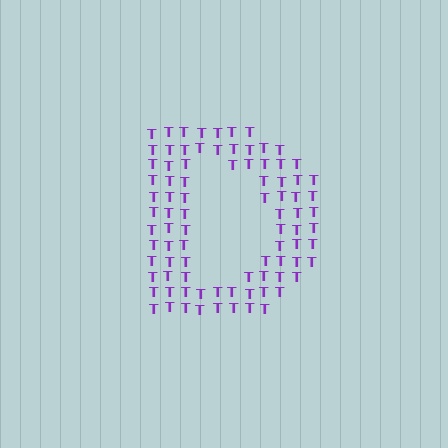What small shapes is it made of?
It is made of small letter T's.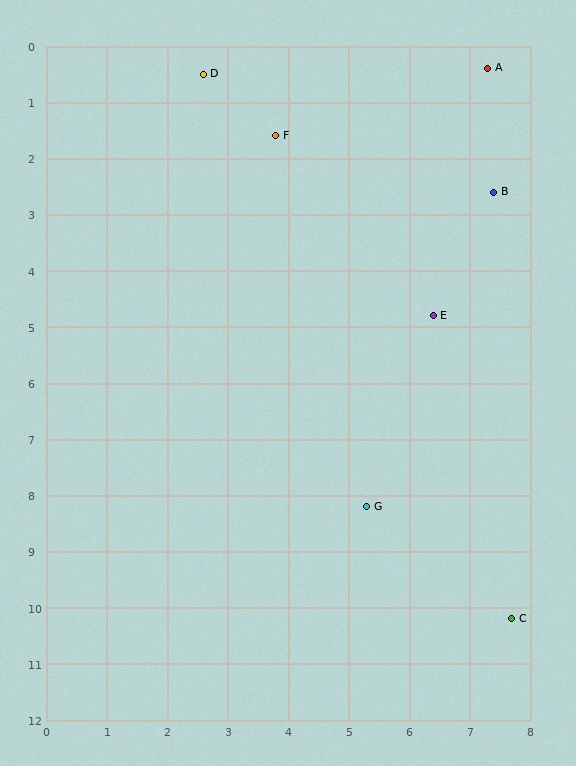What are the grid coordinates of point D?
Point D is at approximately (2.6, 0.5).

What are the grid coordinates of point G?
Point G is at approximately (5.3, 8.2).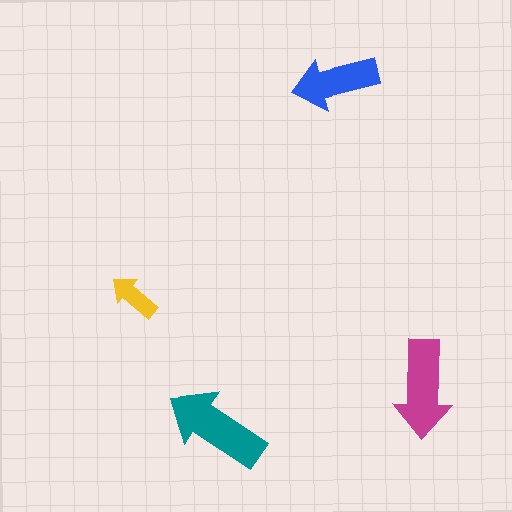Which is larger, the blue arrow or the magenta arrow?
The magenta one.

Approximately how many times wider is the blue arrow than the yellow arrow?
About 1.5 times wider.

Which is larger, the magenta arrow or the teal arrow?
The teal one.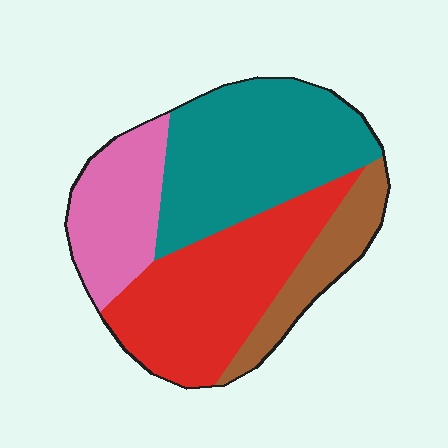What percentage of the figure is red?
Red takes up about one third (1/3) of the figure.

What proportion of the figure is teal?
Teal takes up about one third (1/3) of the figure.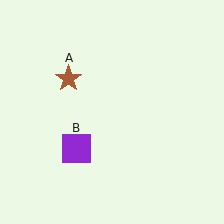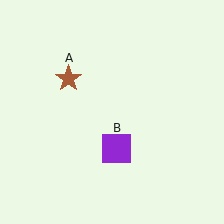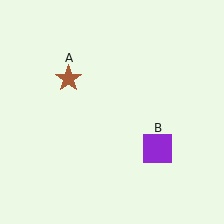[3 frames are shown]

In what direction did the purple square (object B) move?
The purple square (object B) moved right.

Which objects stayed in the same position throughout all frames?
Brown star (object A) remained stationary.